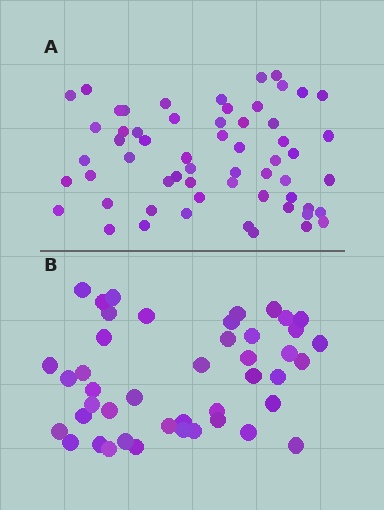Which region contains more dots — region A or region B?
Region A (the top region) has more dots.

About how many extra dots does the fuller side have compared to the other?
Region A has approximately 15 more dots than region B.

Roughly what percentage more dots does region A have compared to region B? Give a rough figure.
About 35% more.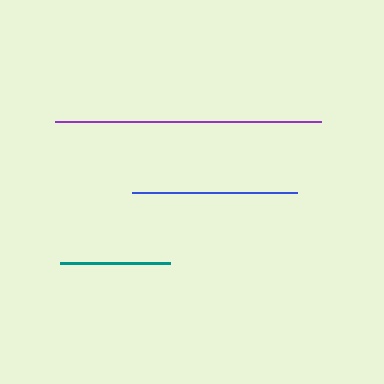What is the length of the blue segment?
The blue segment is approximately 164 pixels long.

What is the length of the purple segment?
The purple segment is approximately 266 pixels long.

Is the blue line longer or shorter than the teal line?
The blue line is longer than the teal line.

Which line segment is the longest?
The purple line is the longest at approximately 266 pixels.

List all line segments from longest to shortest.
From longest to shortest: purple, blue, teal.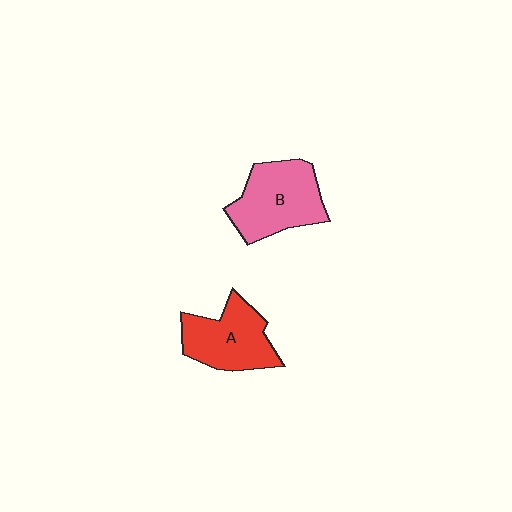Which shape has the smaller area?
Shape A (red).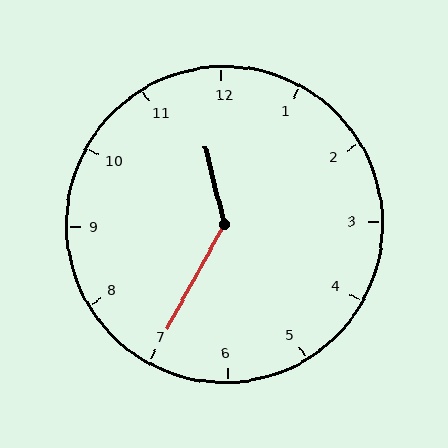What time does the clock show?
11:35.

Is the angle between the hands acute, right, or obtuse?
It is obtuse.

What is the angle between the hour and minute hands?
Approximately 138 degrees.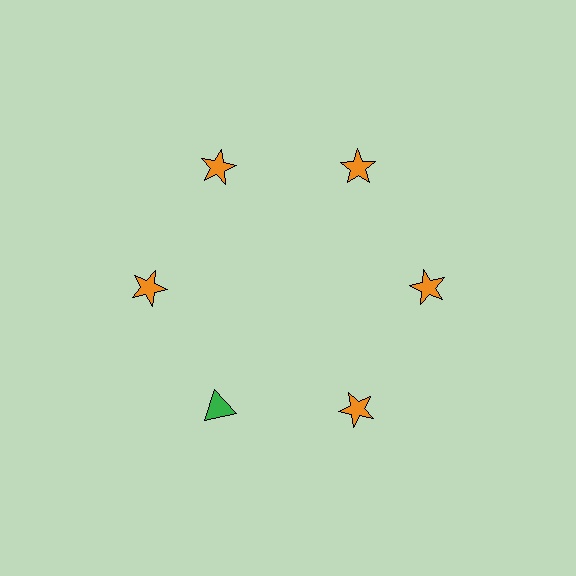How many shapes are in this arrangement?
There are 6 shapes arranged in a ring pattern.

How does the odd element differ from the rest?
It differs in both color (green instead of orange) and shape (triangle instead of star).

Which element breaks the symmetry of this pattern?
The green triangle at roughly the 7 o'clock position breaks the symmetry. All other shapes are orange stars.